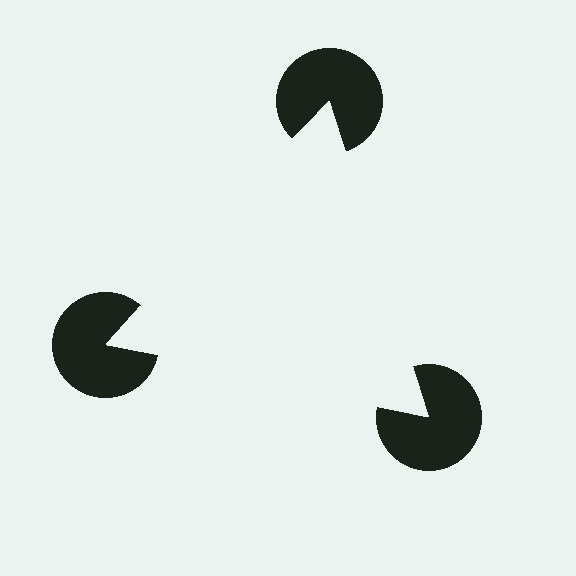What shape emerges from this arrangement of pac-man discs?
An illusory triangle — its edges are inferred from the aligned wedge cuts in the pac-man discs, not physically drawn.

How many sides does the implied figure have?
3 sides.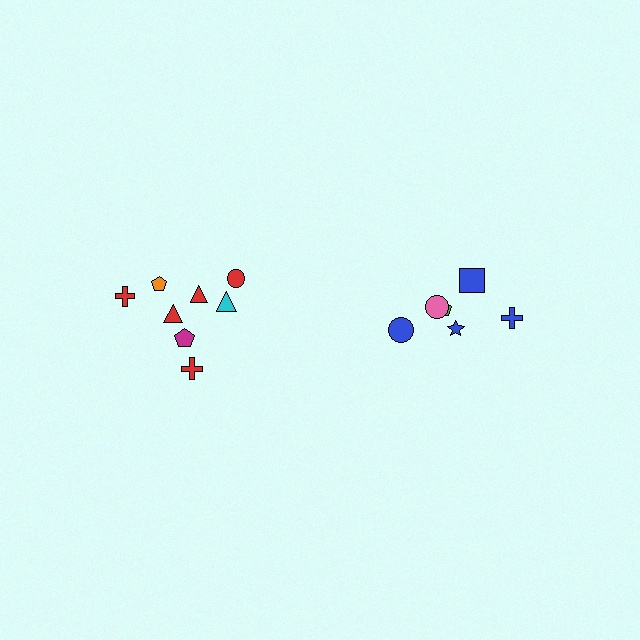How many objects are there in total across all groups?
There are 14 objects.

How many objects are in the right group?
There are 6 objects.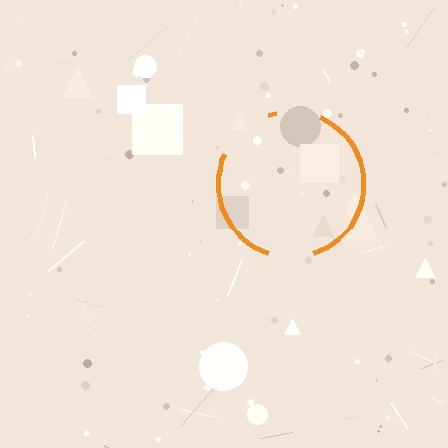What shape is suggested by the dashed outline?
The dashed outline suggests a circle.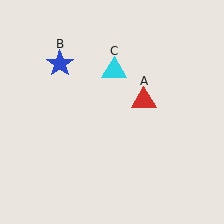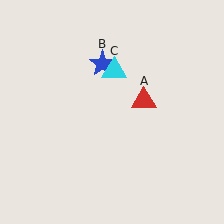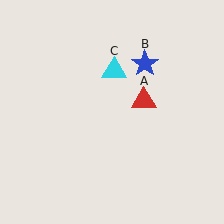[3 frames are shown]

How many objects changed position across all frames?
1 object changed position: blue star (object B).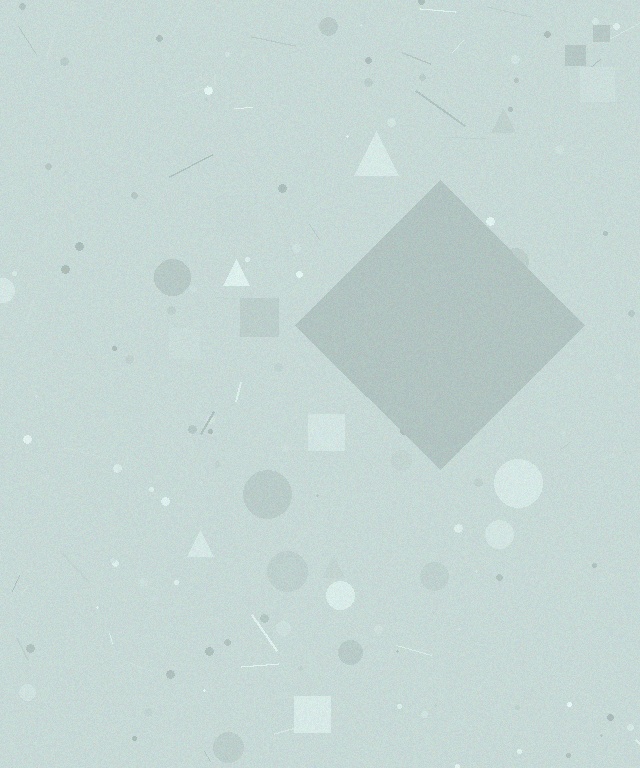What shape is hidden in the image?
A diamond is hidden in the image.